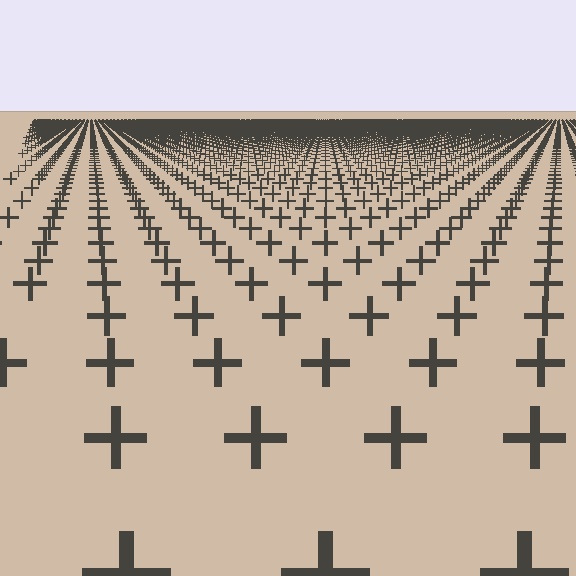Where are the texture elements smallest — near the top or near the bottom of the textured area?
Near the top.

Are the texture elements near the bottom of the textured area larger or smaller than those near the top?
Larger. Near the bottom, elements are closer to the viewer and appear at a bigger on-screen size.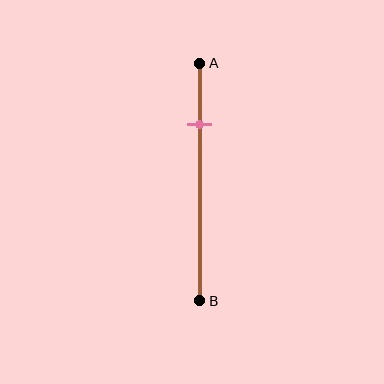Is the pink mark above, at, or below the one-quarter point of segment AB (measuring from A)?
The pink mark is approximately at the one-quarter point of segment AB.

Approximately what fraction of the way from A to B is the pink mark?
The pink mark is approximately 25% of the way from A to B.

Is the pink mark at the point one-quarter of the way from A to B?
Yes, the mark is approximately at the one-quarter point.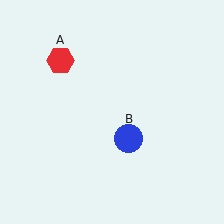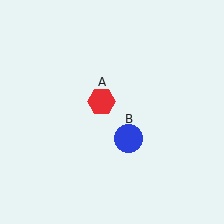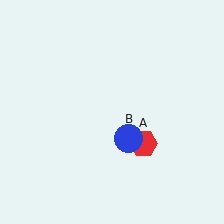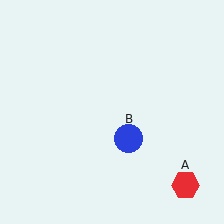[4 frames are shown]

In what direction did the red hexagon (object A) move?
The red hexagon (object A) moved down and to the right.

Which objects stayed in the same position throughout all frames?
Blue circle (object B) remained stationary.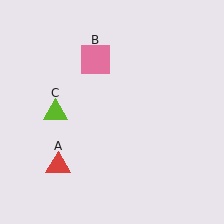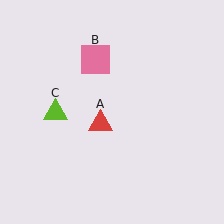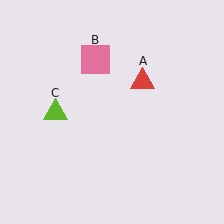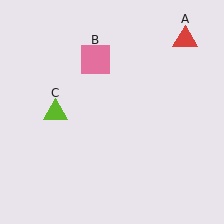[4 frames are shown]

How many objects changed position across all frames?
1 object changed position: red triangle (object A).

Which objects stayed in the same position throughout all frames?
Pink square (object B) and lime triangle (object C) remained stationary.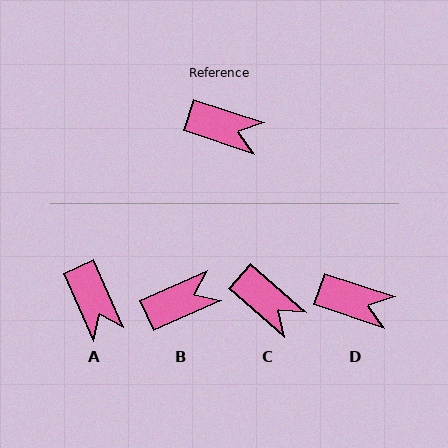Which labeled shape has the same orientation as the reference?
D.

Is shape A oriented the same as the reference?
No, it is off by about 48 degrees.